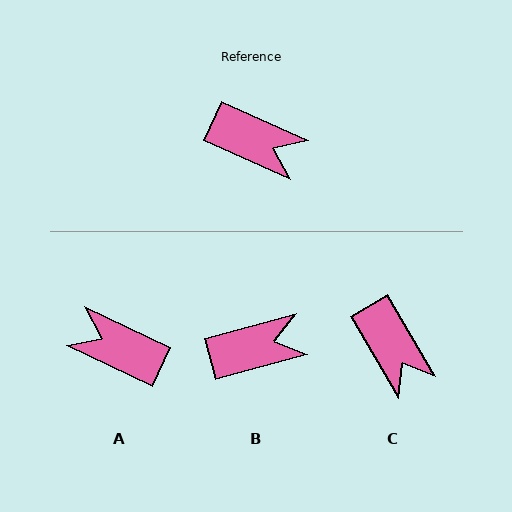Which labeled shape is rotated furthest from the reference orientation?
A, about 179 degrees away.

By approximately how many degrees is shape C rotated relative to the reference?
Approximately 36 degrees clockwise.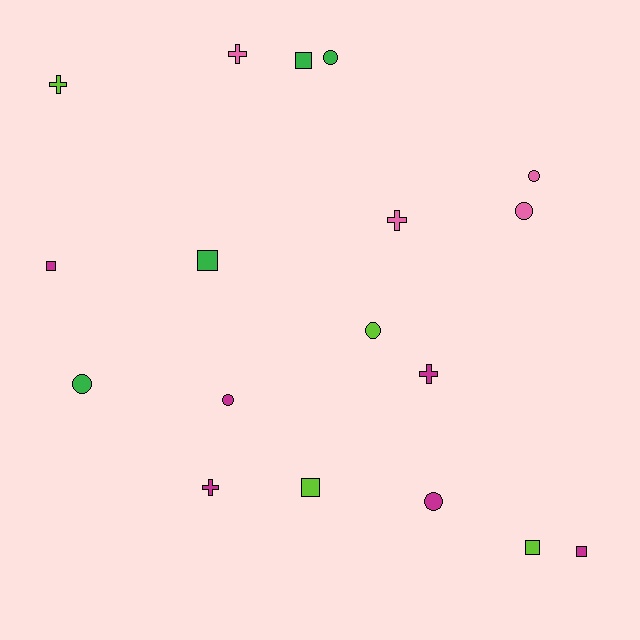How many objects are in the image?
There are 18 objects.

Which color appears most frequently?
Magenta, with 6 objects.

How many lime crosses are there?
There is 1 lime cross.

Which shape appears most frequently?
Circle, with 7 objects.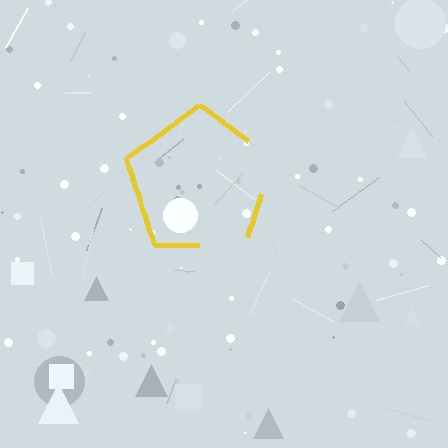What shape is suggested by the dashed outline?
The dashed outline suggests a pentagon.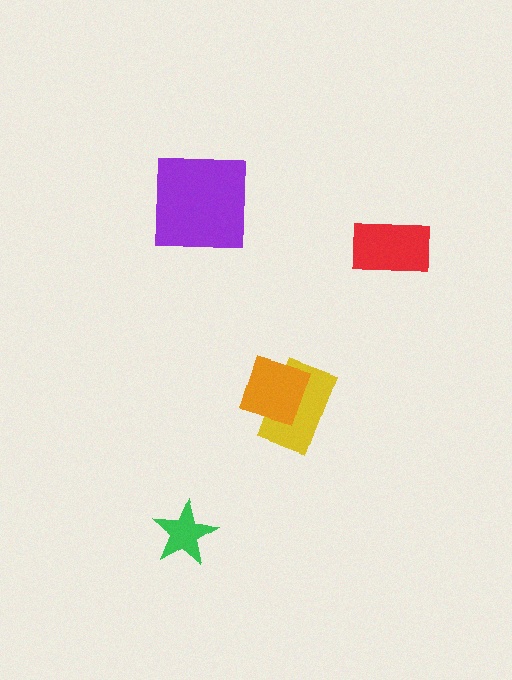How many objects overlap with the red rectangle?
0 objects overlap with the red rectangle.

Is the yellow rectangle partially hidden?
Yes, it is partially covered by another shape.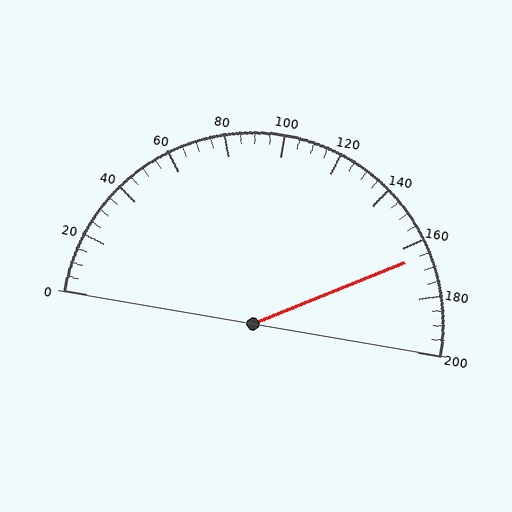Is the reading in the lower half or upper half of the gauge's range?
The reading is in the upper half of the range (0 to 200).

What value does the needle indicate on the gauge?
The needle indicates approximately 165.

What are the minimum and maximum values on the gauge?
The gauge ranges from 0 to 200.